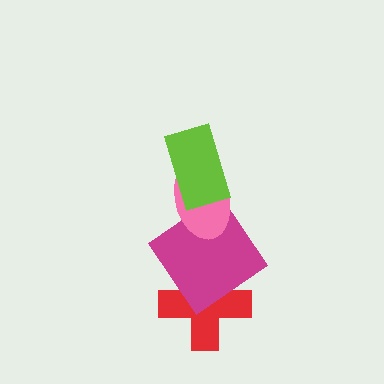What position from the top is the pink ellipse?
The pink ellipse is 2nd from the top.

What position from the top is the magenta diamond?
The magenta diamond is 3rd from the top.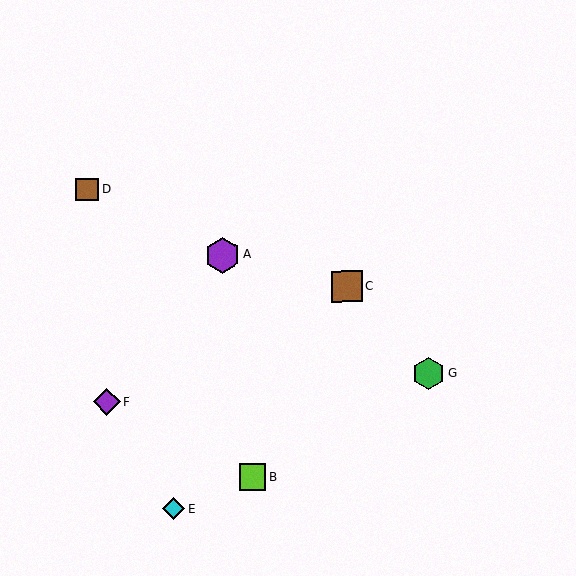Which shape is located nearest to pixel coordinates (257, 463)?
The lime square (labeled B) at (252, 477) is nearest to that location.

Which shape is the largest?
The purple hexagon (labeled A) is the largest.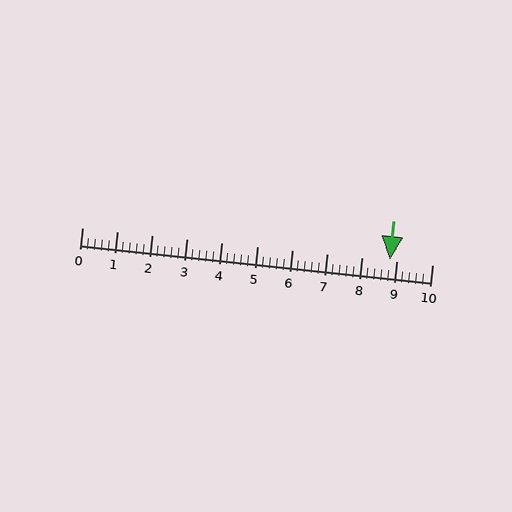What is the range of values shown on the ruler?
The ruler shows values from 0 to 10.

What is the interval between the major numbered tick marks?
The major tick marks are spaced 1 units apart.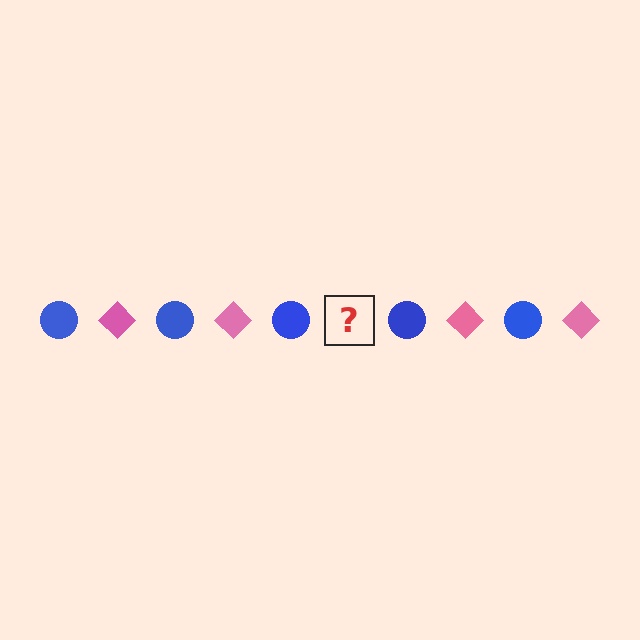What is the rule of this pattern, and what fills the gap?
The rule is that the pattern alternates between blue circle and pink diamond. The gap should be filled with a pink diamond.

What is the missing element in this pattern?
The missing element is a pink diamond.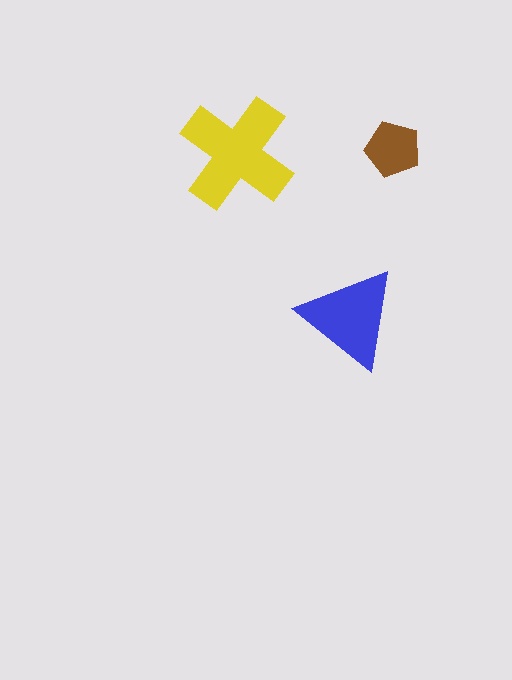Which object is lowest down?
The blue triangle is bottommost.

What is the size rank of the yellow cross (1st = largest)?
1st.